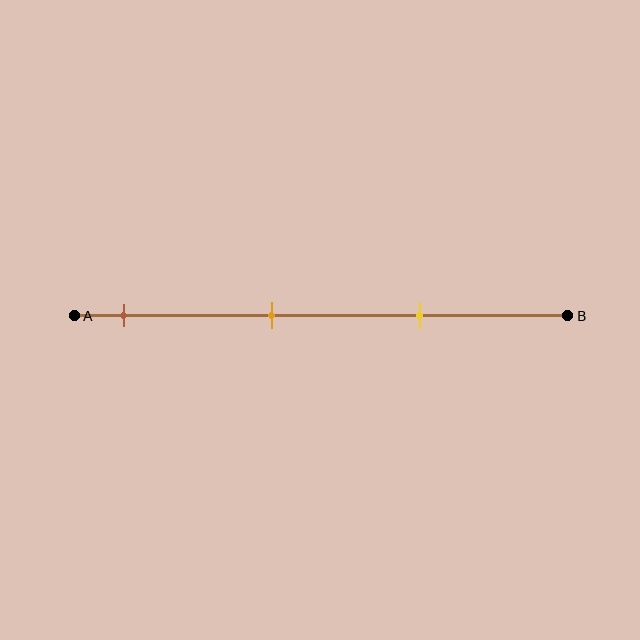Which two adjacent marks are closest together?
The orange and yellow marks are the closest adjacent pair.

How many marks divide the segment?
There are 3 marks dividing the segment.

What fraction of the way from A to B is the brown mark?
The brown mark is approximately 10% (0.1) of the way from A to B.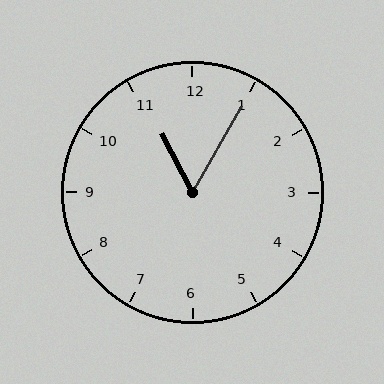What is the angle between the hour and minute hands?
Approximately 58 degrees.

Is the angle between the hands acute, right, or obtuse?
It is acute.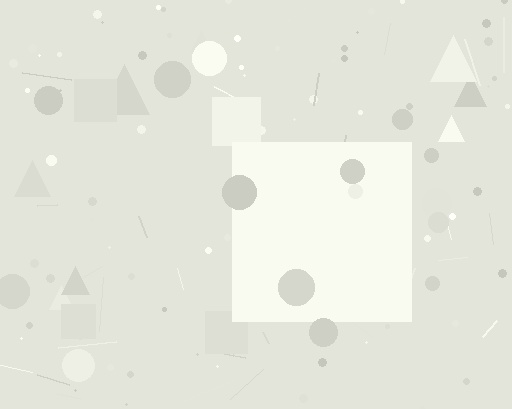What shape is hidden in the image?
A square is hidden in the image.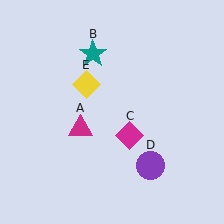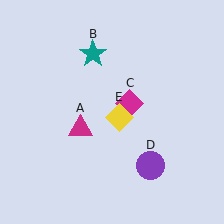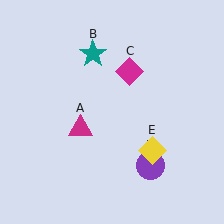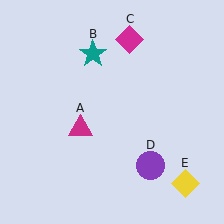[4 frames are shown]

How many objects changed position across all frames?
2 objects changed position: magenta diamond (object C), yellow diamond (object E).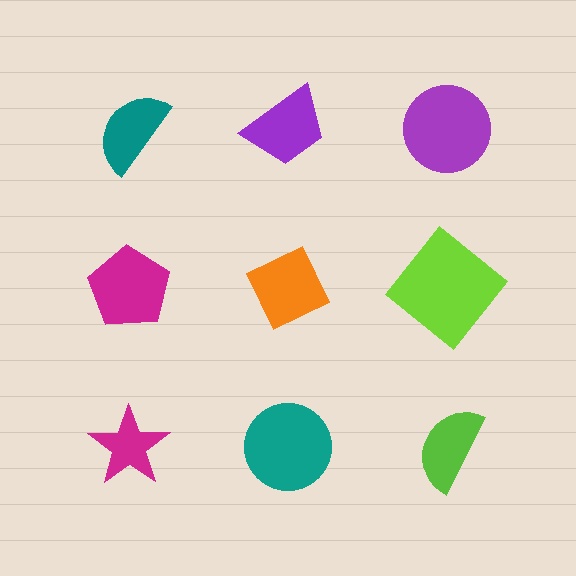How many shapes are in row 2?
3 shapes.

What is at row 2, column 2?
An orange diamond.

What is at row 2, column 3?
A lime diamond.